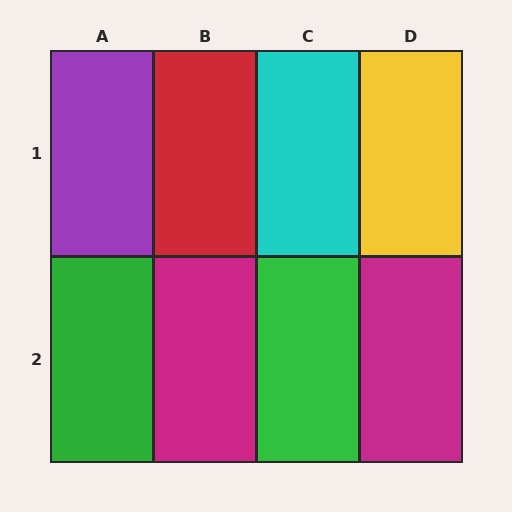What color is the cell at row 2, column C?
Green.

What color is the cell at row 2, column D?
Magenta.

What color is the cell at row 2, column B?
Magenta.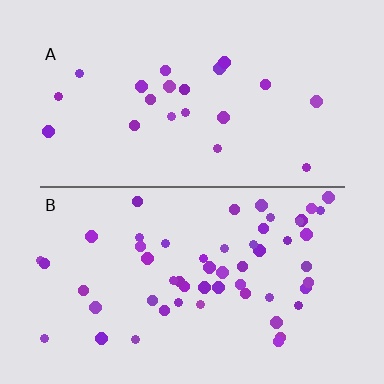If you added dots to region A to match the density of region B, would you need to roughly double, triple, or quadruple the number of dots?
Approximately triple.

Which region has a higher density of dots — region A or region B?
B (the bottom).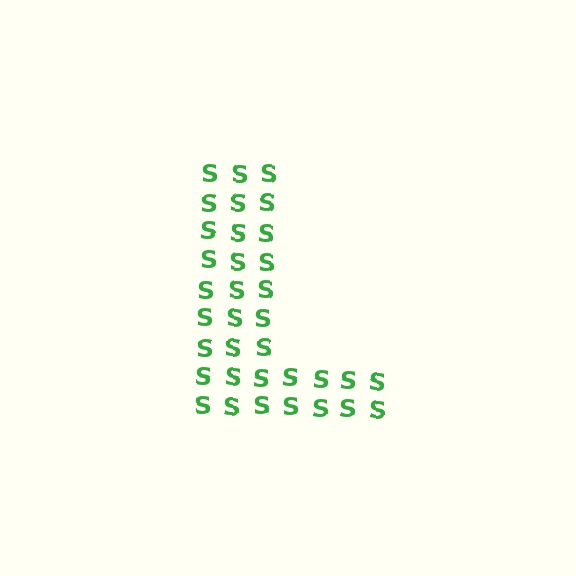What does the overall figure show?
The overall figure shows the letter L.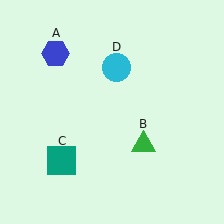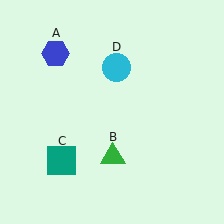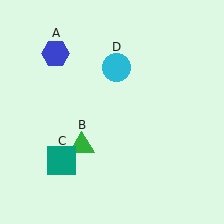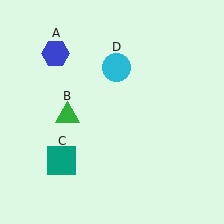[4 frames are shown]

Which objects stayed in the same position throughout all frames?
Blue hexagon (object A) and teal square (object C) and cyan circle (object D) remained stationary.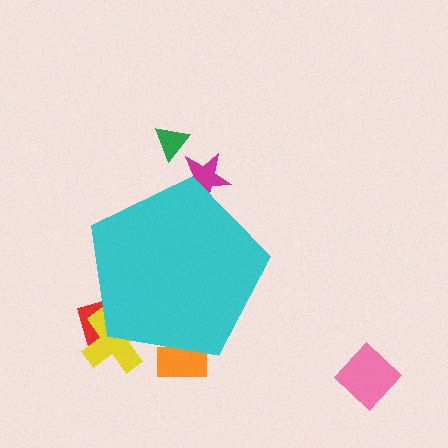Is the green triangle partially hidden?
No, the green triangle is fully visible.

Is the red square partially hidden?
Yes, the red square is partially hidden behind the cyan pentagon.